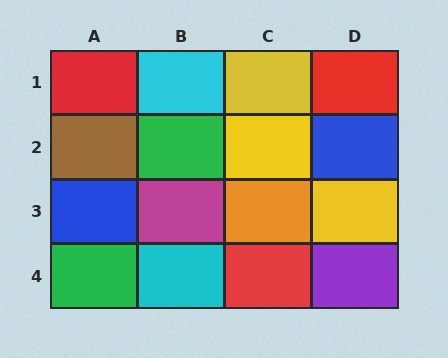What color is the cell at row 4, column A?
Green.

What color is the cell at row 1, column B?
Cyan.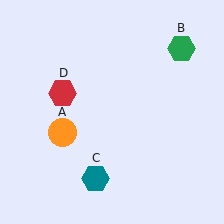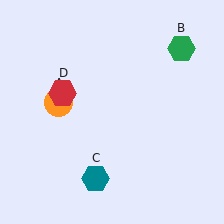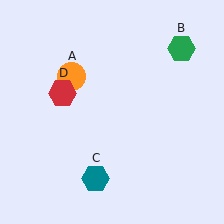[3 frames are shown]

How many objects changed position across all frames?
1 object changed position: orange circle (object A).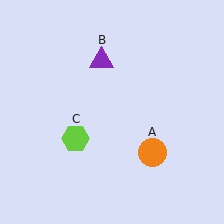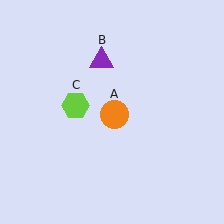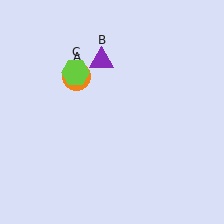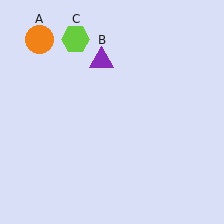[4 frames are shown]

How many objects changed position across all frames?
2 objects changed position: orange circle (object A), lime hexagon (object C).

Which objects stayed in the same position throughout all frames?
Purple triangle (object B) remained stationary.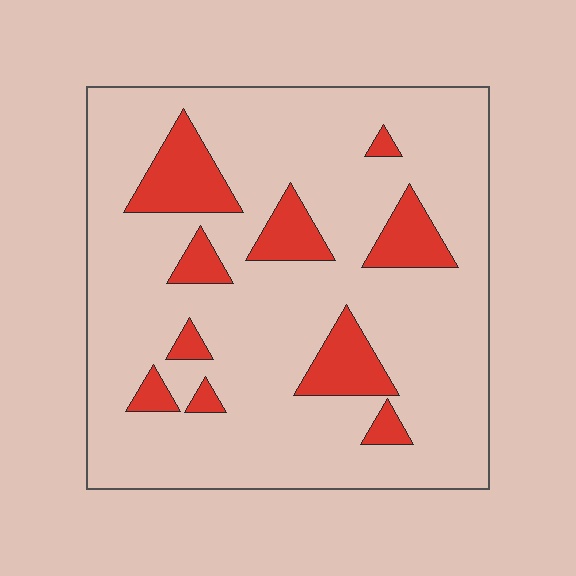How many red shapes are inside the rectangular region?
10.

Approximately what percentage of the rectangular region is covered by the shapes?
Approximately 15%.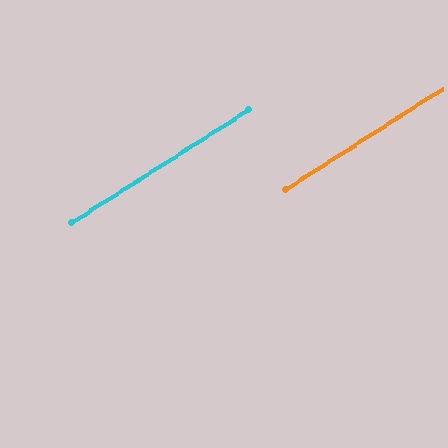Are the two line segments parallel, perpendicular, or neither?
Parallel — their directions differ by only 0.2°.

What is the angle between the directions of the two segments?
Approximately 0 degrees.